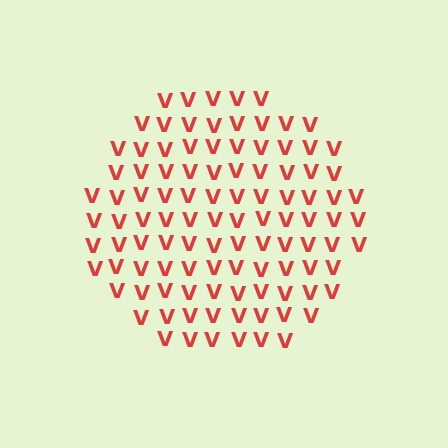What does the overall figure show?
The overall figure shows a circle.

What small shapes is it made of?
It is made of small letter V's.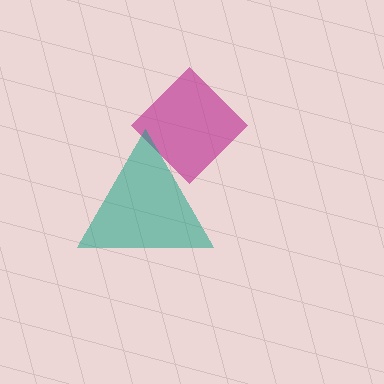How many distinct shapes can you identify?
There are 2 distinct shapes: a magenta diamond, a teal triangle.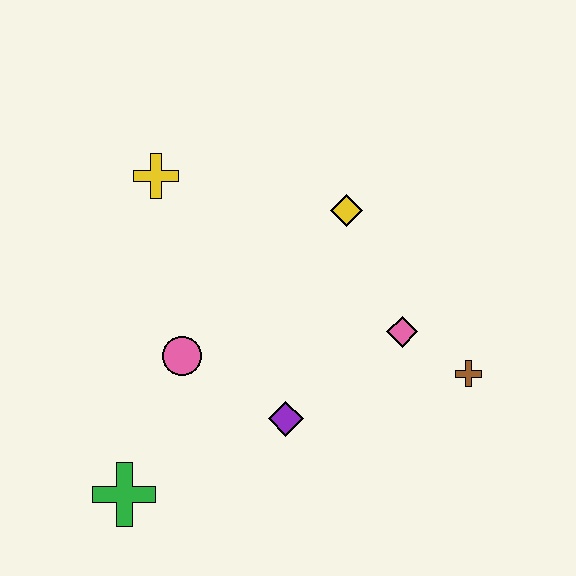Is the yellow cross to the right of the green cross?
Yes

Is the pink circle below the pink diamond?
Yes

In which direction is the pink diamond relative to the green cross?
The pink diamond is to the right of the green cross.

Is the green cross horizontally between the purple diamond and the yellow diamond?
No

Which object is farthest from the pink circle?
The brown cross is farthest from the pink circle.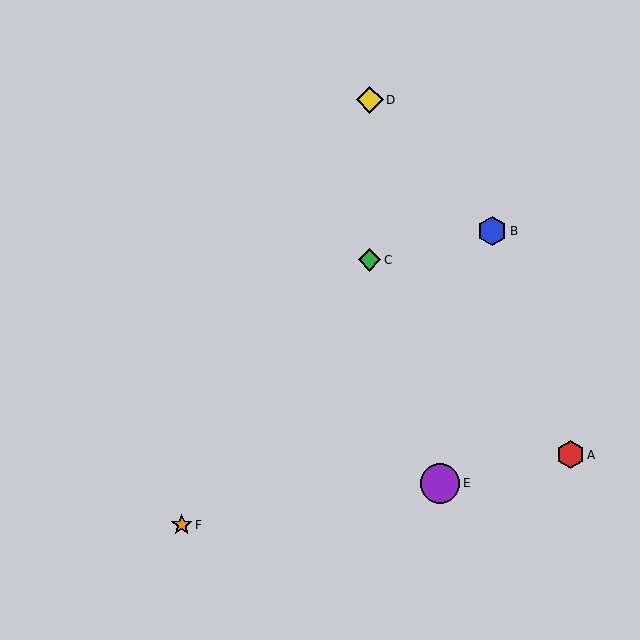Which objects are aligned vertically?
Objects C, D are aligned vertically.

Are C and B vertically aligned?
No, C is at x≈370 and B is at x≈492.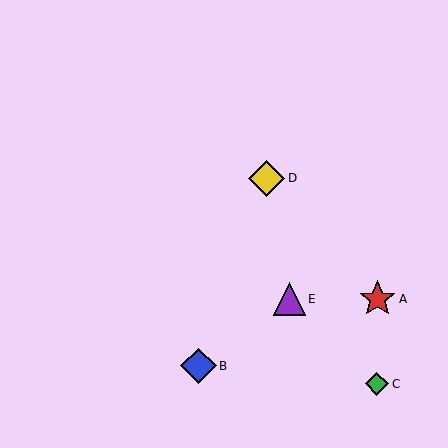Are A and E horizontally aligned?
Yes, both are at y≈299.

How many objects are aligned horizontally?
2 objects (A, E) are aligned horizontally.